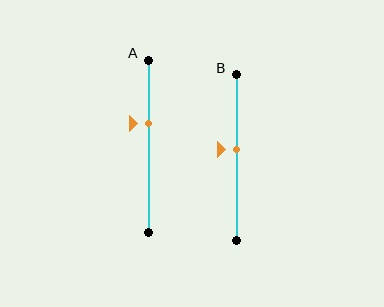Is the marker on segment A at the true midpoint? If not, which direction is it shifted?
No, the marker on segment A is shifted upward by about 13% of the segment length.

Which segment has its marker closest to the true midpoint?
Segment B has its marker closest to the true midpoint.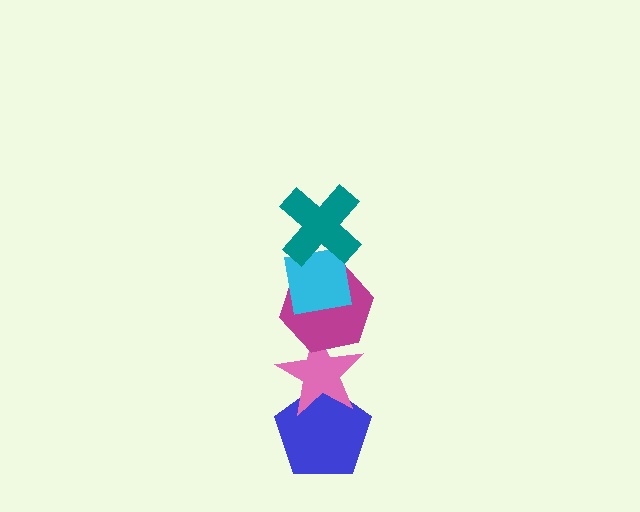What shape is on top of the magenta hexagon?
The cyan square is on top of the magenta hexagon.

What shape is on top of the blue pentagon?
The pink star is on top of the blue pentagon.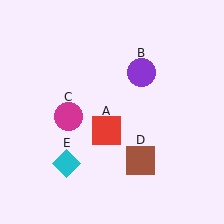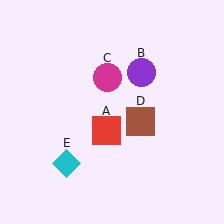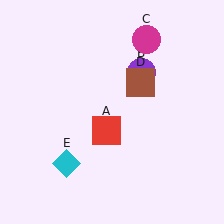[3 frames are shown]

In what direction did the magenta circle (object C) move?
The magenta circle (object C) moved up and to the right.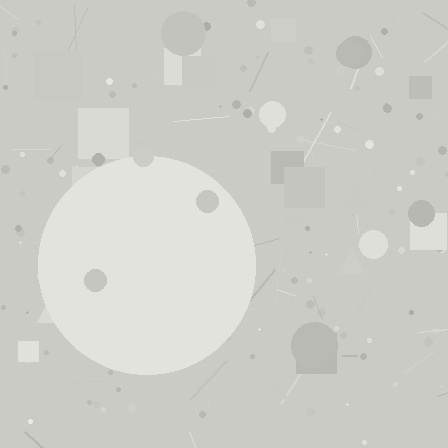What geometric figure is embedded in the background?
A circle is embedded in the background.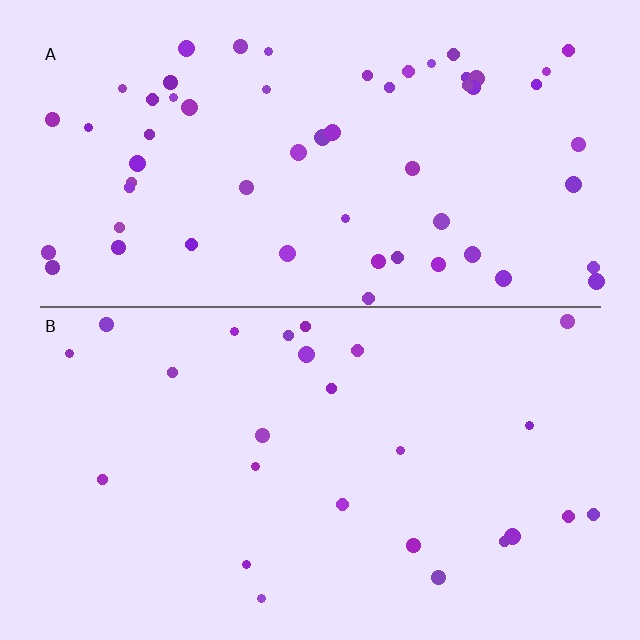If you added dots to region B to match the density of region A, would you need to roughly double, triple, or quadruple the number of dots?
Approximately double.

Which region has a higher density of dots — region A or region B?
A (the top).